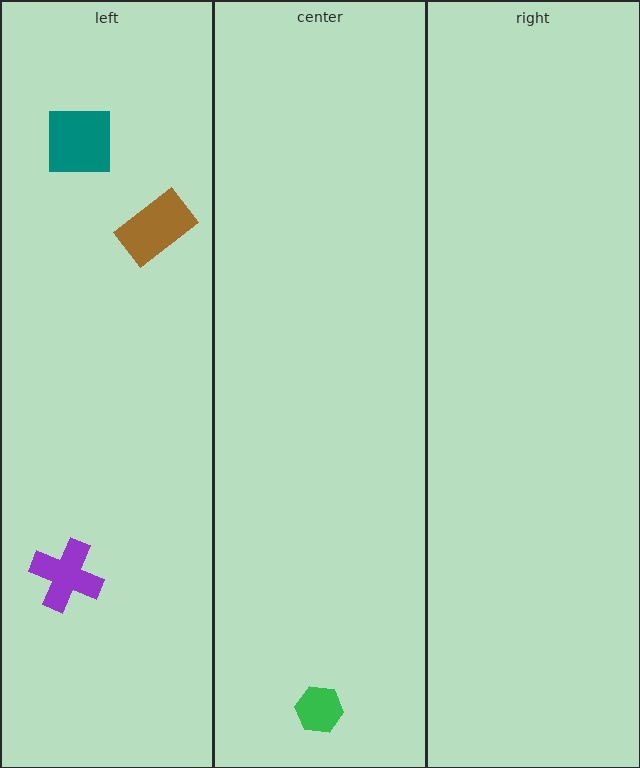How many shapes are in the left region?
3.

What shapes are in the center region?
The green hexagon.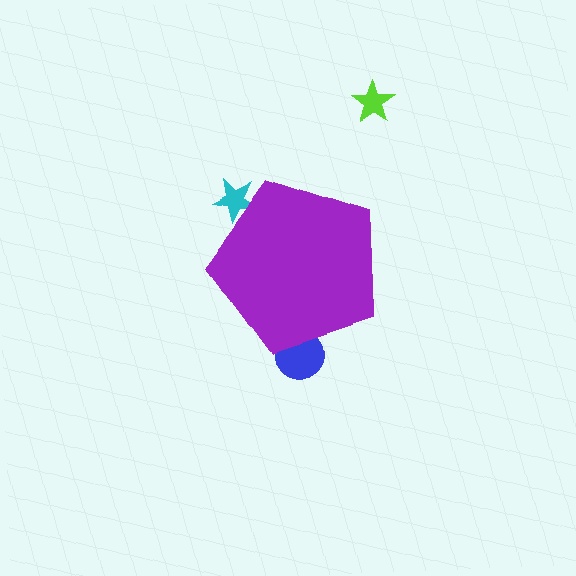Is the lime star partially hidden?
No, the lime star is fully visible.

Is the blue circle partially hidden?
Yes, the blue circle is partially hidden behind the purple pentagon.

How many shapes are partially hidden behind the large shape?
2 shapes are partially hidden.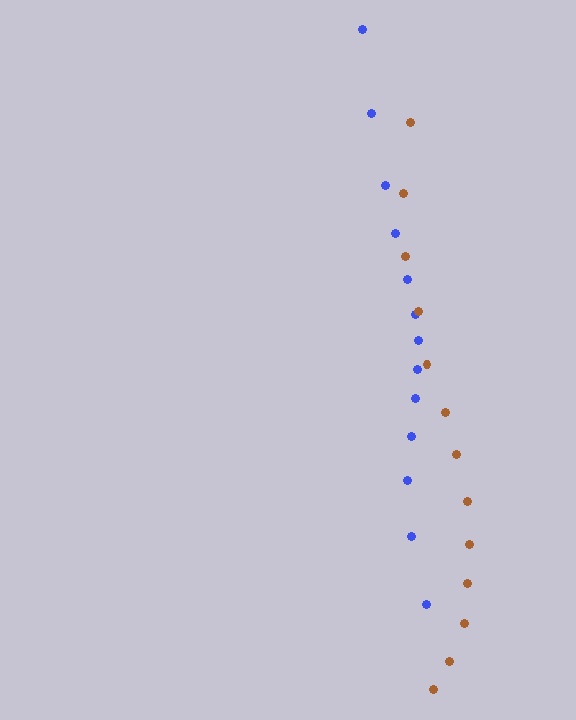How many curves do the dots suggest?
There are 2 distinct paths.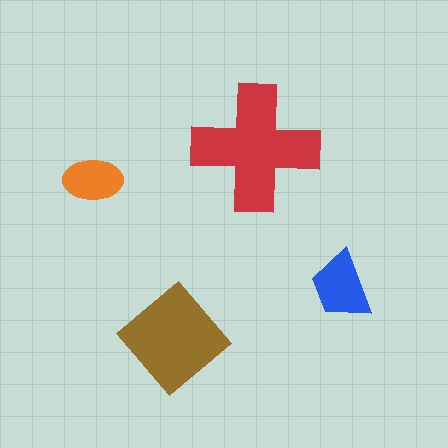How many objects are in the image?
There are 4 objects in the image.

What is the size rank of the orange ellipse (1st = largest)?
4th.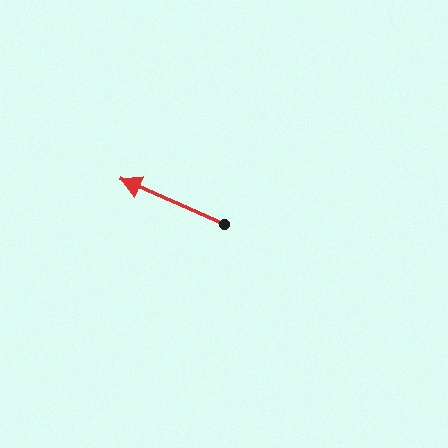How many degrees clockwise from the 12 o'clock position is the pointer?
Approximately 294 degrees.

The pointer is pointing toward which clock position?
Roughly 10 o'clock.